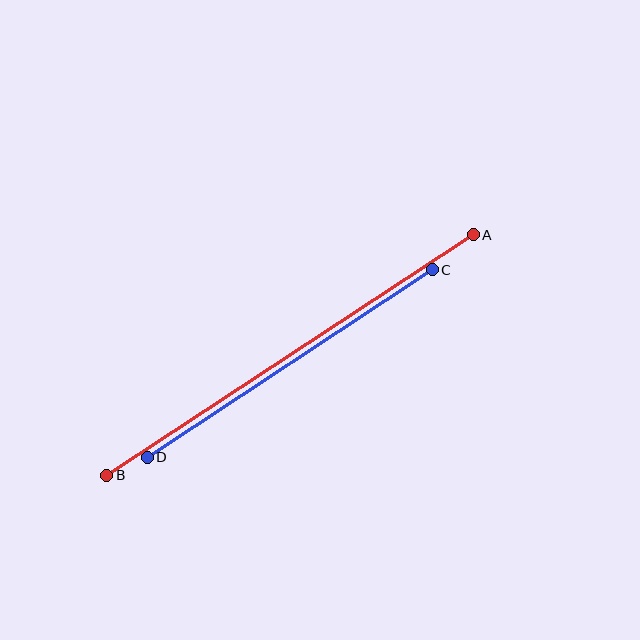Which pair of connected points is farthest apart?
Points A and B are farthest apart.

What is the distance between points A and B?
The distance is approximately 439 pixels.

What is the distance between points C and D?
The distance is approximately 341 pixels.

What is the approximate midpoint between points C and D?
The midpoint is at approximately (290, 363) pixels.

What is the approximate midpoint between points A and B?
The midpoint is at approximately (290, 355) pixels.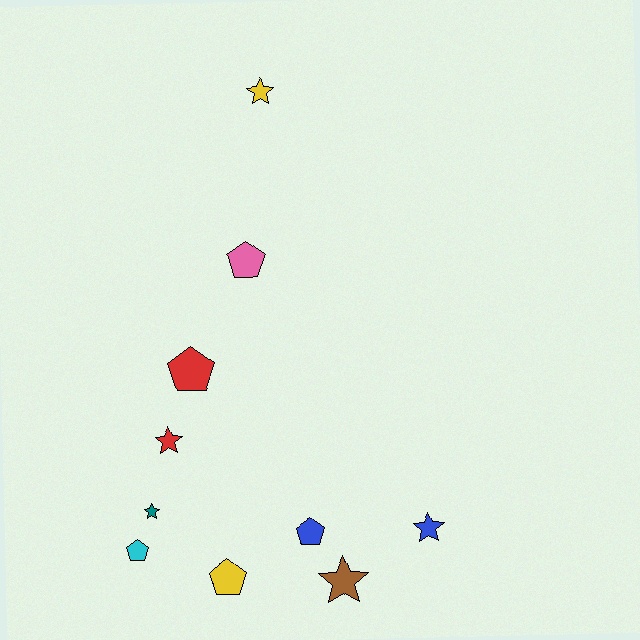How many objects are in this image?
There are 10 objects.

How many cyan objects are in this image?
There is 1 cyan object.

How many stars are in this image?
There are 5 stars.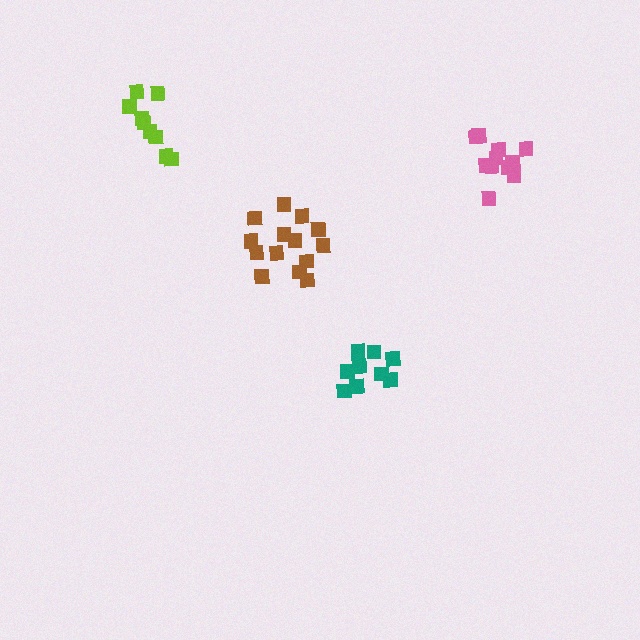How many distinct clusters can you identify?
There are 4 distinct clusters.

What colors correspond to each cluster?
The clusters are colored: teal, pink, lime, brown.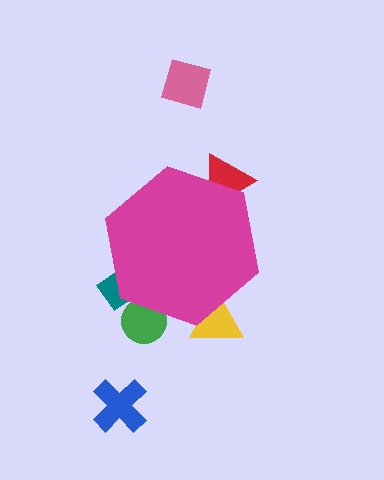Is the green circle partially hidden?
Yes, the green circle is partially hidden behind the magenta hexagon.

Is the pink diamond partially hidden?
No, the pink diamond is fully visible.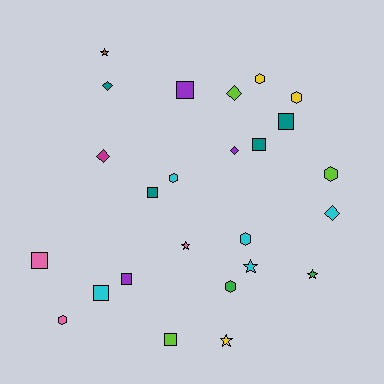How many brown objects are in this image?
There is 1 brown object.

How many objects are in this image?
There are 25 objects.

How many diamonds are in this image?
There are 5 diamonds.